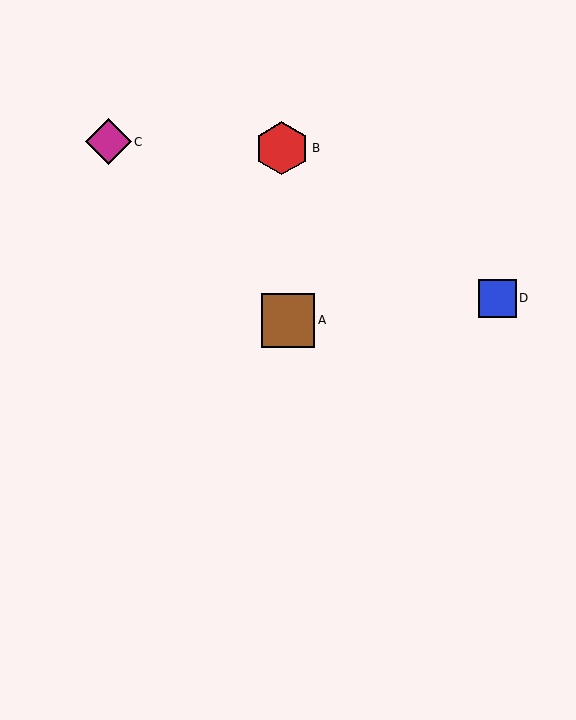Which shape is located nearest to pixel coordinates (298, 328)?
The brown square (labeled A) at (288, 320) is nearest to that location.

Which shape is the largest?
The brown square (labeled A) is the largest.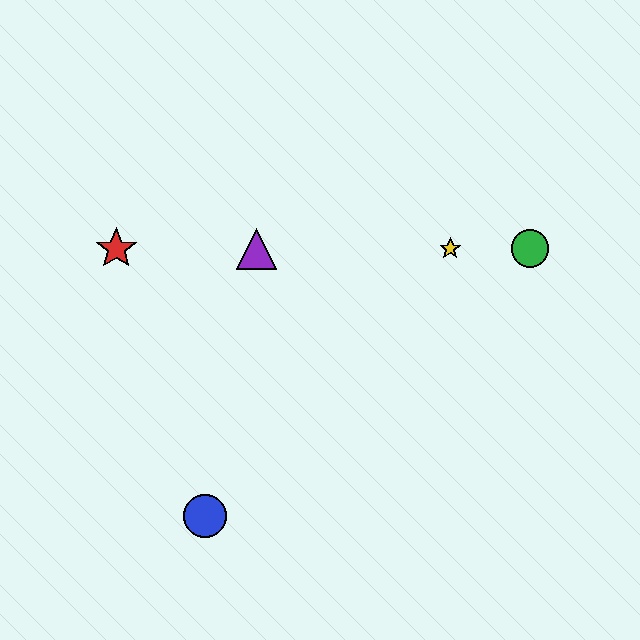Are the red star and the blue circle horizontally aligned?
No, the red star is at y≈249 and the blue circle is at y≈516.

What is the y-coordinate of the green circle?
The green circle is at y≈249.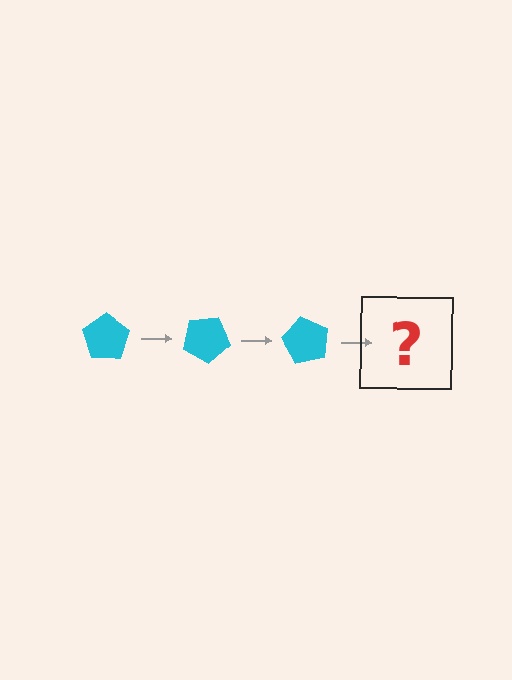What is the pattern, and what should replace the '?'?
The pattern is that the pentagon rotates 30 degrees each step. The '?' should be a cyan pentagon rotated 90 degrees.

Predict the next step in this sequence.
The next step is a cyan pentagon rotated 90 degrees.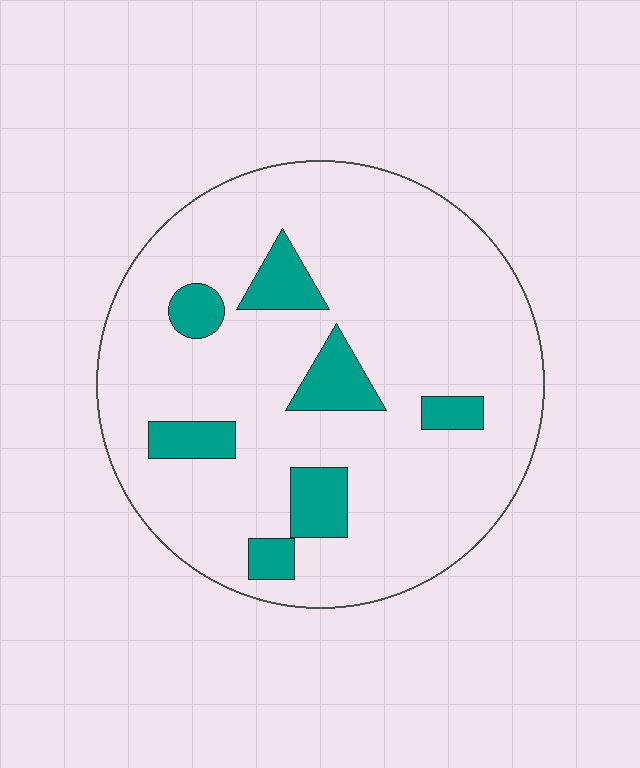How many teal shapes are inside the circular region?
7.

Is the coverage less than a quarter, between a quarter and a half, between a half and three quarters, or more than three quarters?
Less than a quarter.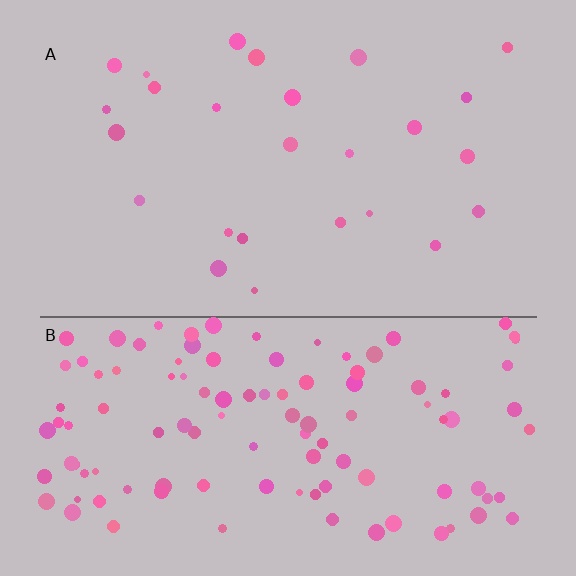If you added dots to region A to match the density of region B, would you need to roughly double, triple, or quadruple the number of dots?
Approximately quadruple.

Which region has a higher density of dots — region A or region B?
B (the bottom).